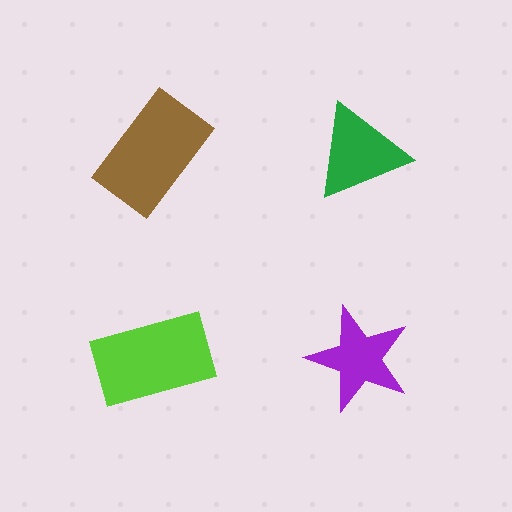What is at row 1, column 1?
A brown rectangle.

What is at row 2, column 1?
A lime rectangle.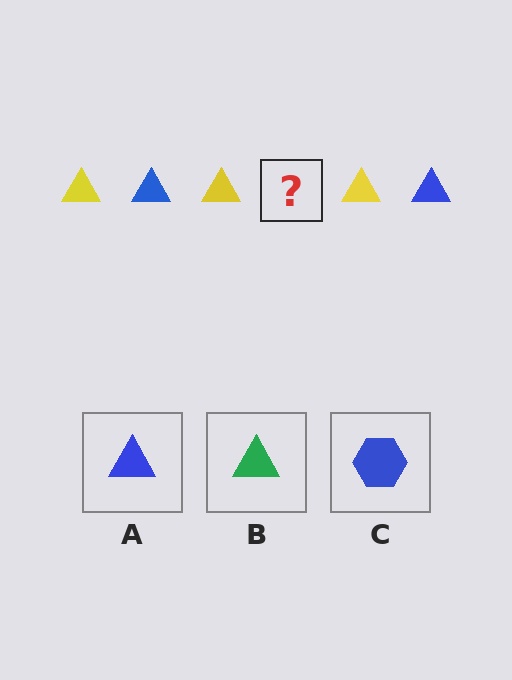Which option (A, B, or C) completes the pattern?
A.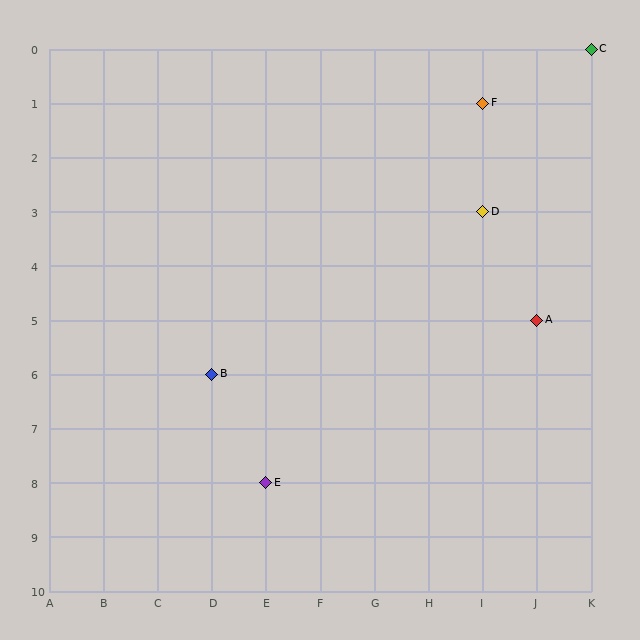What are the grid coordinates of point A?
Point A is at grid coordinates (J, 5).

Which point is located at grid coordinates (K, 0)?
Point C is at (K, 0).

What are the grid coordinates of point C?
Point C is at grid coordinates (K, 0).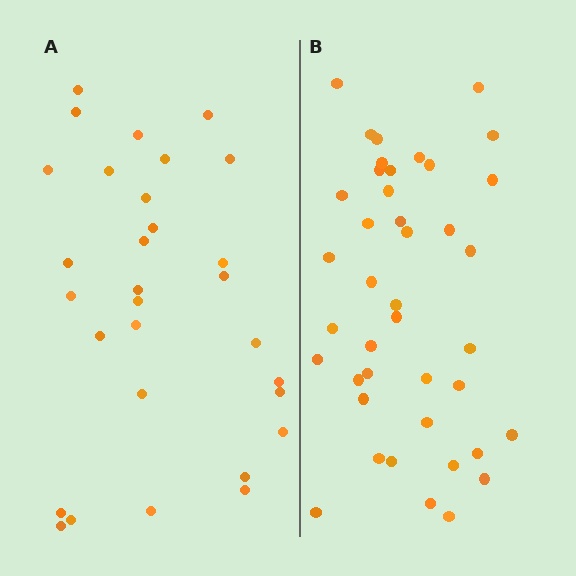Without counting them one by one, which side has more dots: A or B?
Region B (the right region) has more dots.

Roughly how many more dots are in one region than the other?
Region B has roughly 12 or so more dots than region A.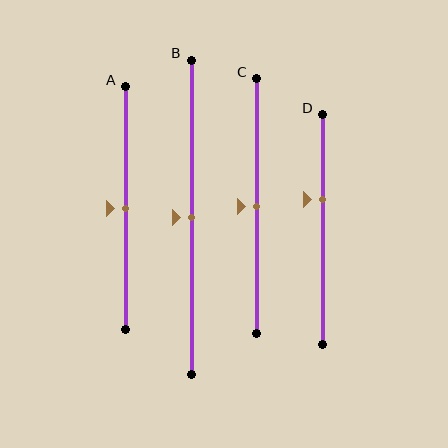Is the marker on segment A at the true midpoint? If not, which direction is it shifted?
Yes, the marker on segment A is at the true midpoint.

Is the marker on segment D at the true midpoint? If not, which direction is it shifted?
No, the marker on segment D is shifted upward by about 13% of the segment length.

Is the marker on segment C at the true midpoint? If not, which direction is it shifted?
Yes, the marker on segment C is at the true midpoint.